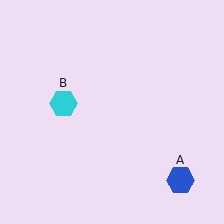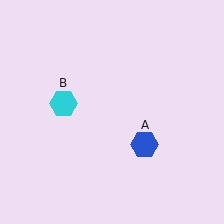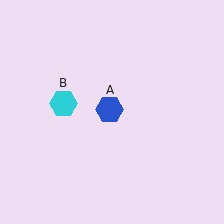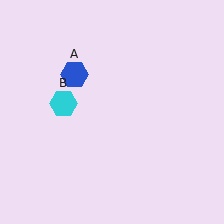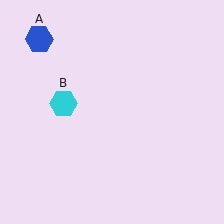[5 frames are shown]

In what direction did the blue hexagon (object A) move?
The blue hexagon (object A) moved up and to the left.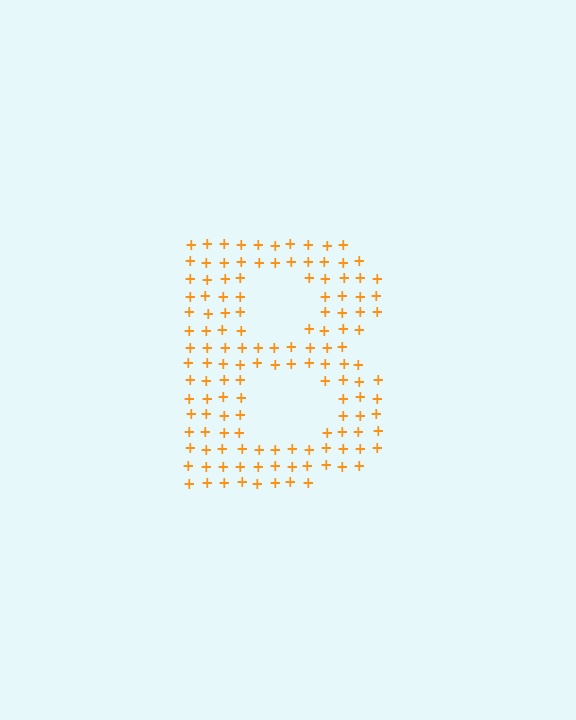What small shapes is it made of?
It is made of small plus signs.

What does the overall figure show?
The overall figure shows the letter B.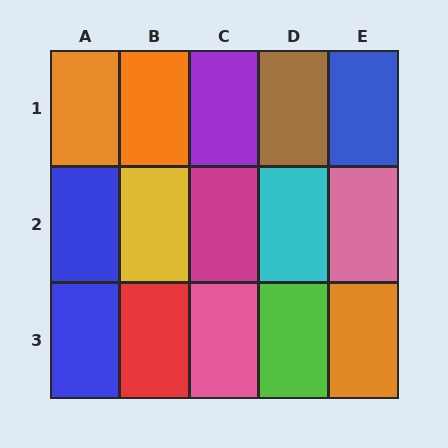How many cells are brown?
1 cell is brown.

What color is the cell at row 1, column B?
Orange.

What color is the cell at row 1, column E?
Blue.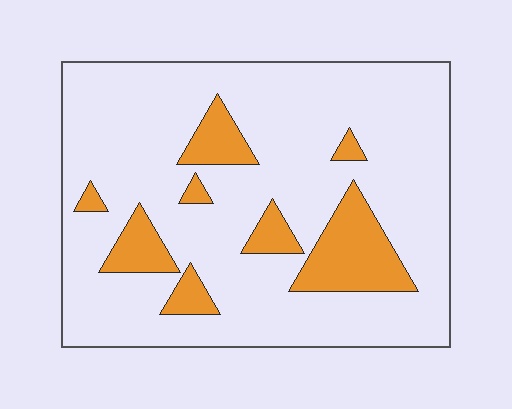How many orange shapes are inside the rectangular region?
8.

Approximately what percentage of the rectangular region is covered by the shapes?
Approximately 15%.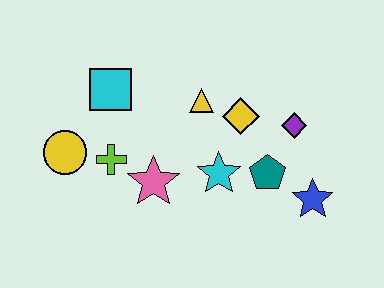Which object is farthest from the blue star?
The yellow circle is farthest from the blue star.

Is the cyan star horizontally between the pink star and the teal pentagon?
Yes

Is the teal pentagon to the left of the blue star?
Yes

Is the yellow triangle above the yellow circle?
Yes